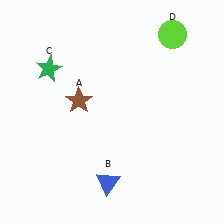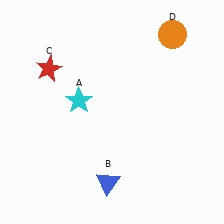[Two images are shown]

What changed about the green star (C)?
In Image 1, C is green. In Image 2, it changed to red.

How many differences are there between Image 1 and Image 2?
There are 3 differences between the two images.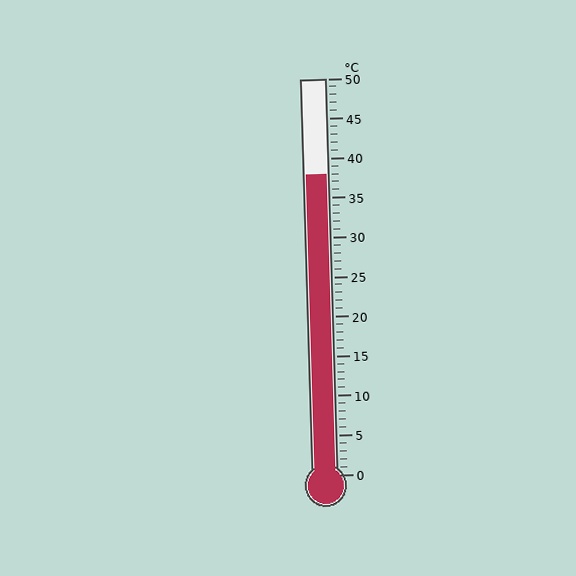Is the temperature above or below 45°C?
The temperature is below 45°C.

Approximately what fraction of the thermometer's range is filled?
The thermometer is filled to approximately 75% of its range.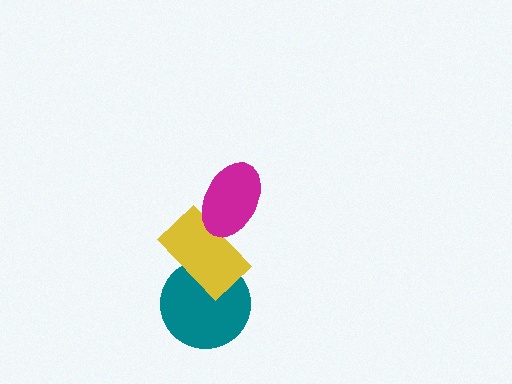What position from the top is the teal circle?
The teal circle is 3rd from the top.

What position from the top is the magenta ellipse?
The magenta ellipse is 1st from the top.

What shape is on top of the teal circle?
The yellow rectangle is on top of the teal circle.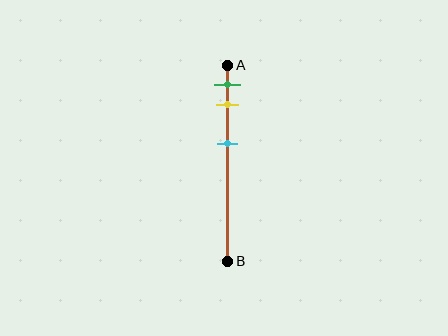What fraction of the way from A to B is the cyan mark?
The cyan mark is approximately 40% (0.4) of the way from A to B.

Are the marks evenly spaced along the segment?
No, the marks are not evenly spaced.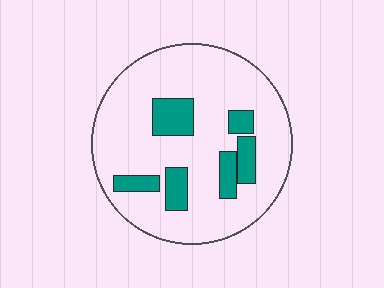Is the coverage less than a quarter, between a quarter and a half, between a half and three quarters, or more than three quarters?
Less than a quarter.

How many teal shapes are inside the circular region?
6.